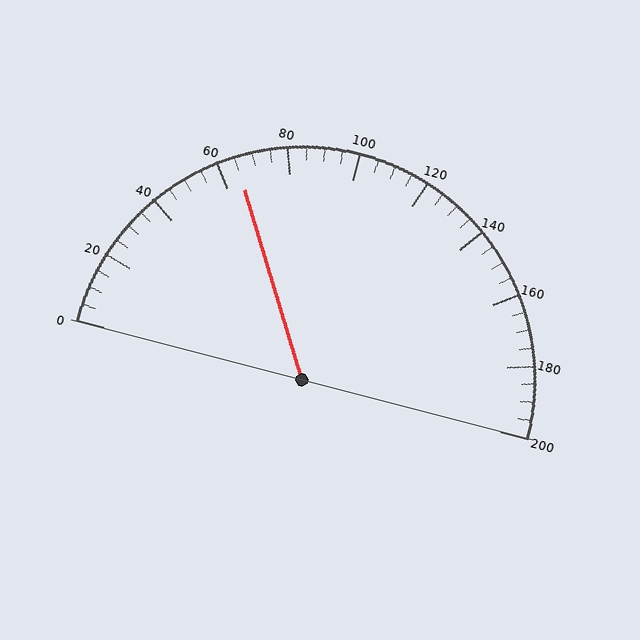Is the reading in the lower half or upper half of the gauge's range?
The reading is in the lower half of the range (0 to 200).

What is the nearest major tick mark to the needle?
The nearest major tick mark is 60.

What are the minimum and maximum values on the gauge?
The gauge ranges from 0 to 200.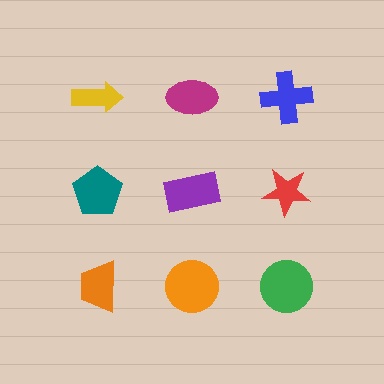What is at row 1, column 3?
A blue cross.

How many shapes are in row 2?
3 shapes.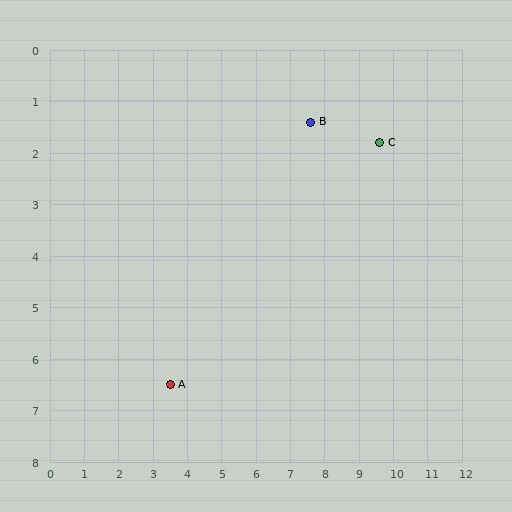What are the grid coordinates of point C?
Point C is at approximately (9.6, 1.8).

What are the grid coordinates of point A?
Point A is at approximately (3.5, 6.5).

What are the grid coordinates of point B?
Point B is at approximately (7.6, 1.4).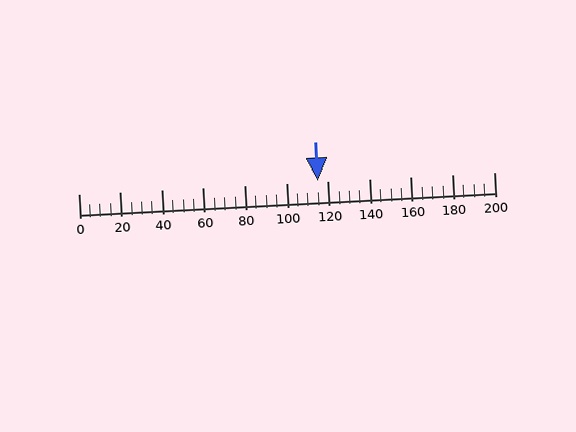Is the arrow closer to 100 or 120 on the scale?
The arrow is closer to 120.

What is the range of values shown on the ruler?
The ruler shows values from 0 to 200.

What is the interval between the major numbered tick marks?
The major tick marks are spaced 20 units apart.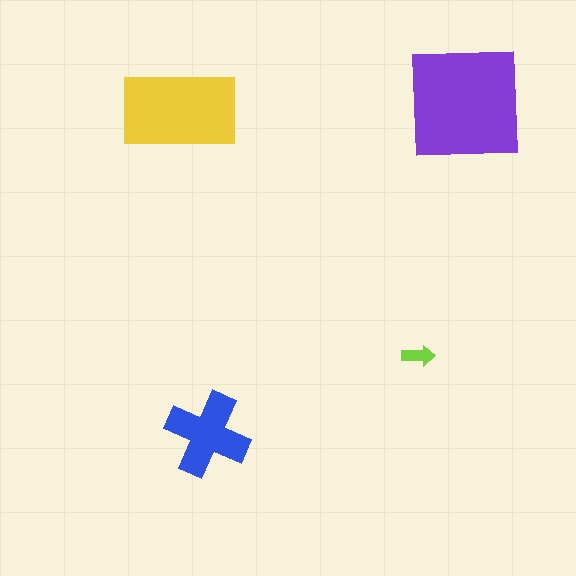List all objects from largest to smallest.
The purple square, the yellow rectangle, the blue cross, the lime arrow.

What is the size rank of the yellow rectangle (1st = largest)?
2nd.